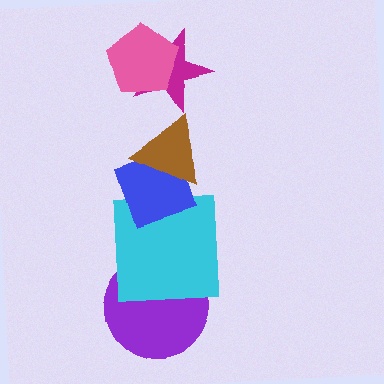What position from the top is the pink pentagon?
The pink pentagon is 1st from the top.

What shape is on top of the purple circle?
The cyan square is on top of the purple circle.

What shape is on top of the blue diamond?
The brown triangle is on top of the blue diamond.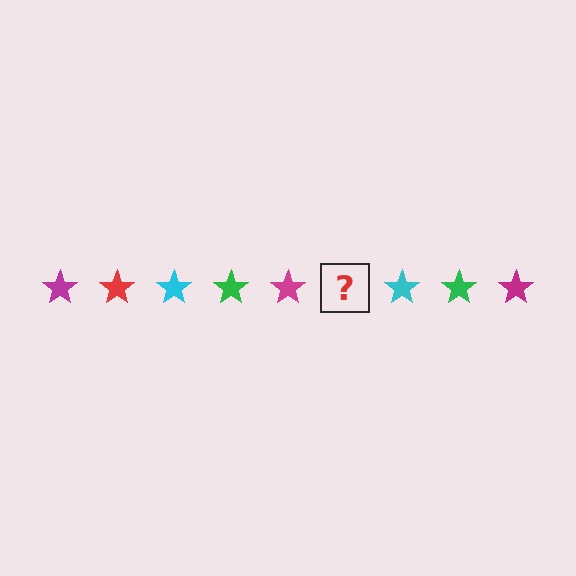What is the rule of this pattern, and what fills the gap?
The rule is that the pattern cycles through magenta, red, cyan, green stars. The gap should be filled with a red star.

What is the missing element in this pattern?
The missing element is a red star.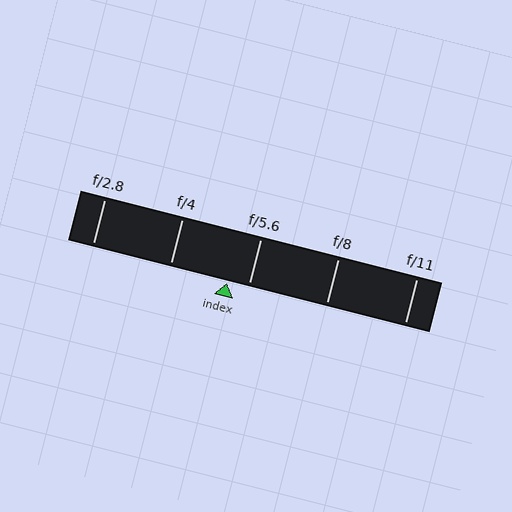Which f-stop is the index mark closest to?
The index mark is closest to f/5.6.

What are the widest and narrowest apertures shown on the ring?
The widest aperture shown is f/2.8 and the narrowest is f/11.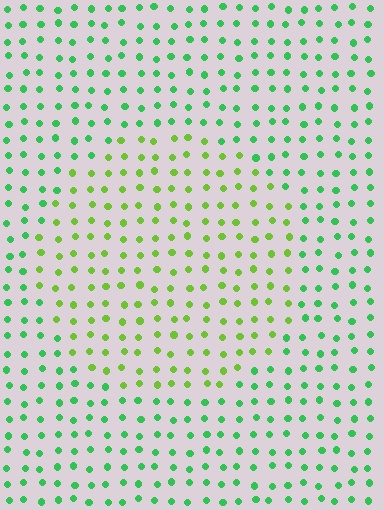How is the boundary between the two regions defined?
The boundary is defined purely by a slight shift in hue (about 39 degrees). Spacing, size, and orientation are identical on both sides.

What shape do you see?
I see a circle.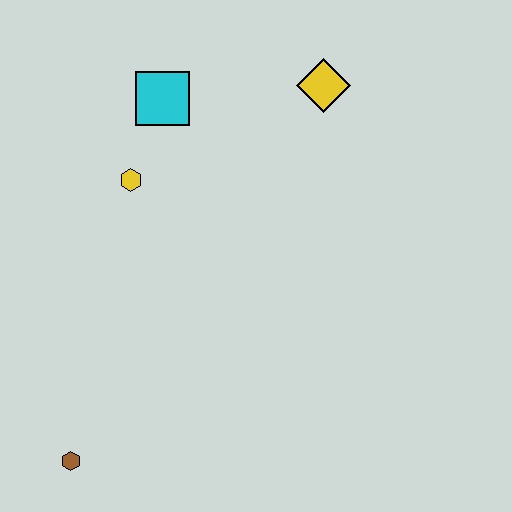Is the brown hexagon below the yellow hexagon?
Yes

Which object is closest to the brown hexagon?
The yellow hexagon is closest to the brown hexagon.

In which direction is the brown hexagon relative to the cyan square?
The brown hexagon is below the cyan square.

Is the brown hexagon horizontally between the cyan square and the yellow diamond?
No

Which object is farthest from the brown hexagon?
The yellow diamond is farthest from the brown hexagon.